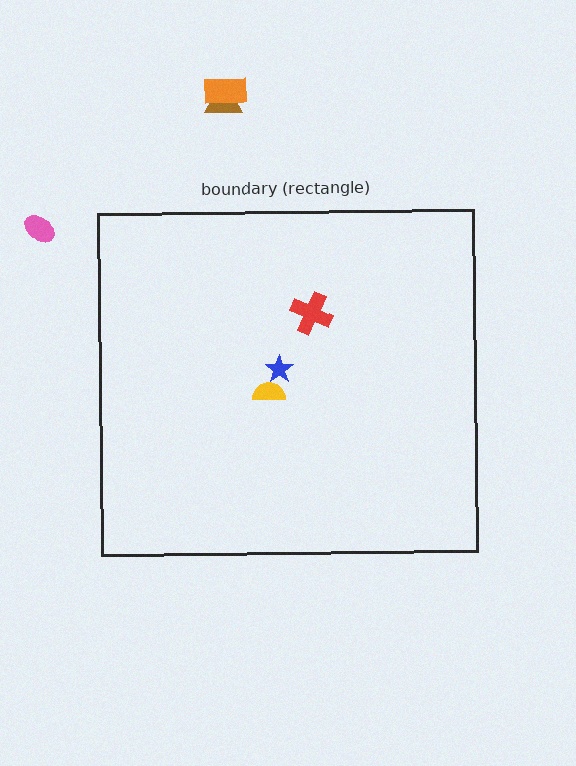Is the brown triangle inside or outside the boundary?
Outside.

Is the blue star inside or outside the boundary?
Inside.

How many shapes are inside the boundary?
3 inside, 3 outside.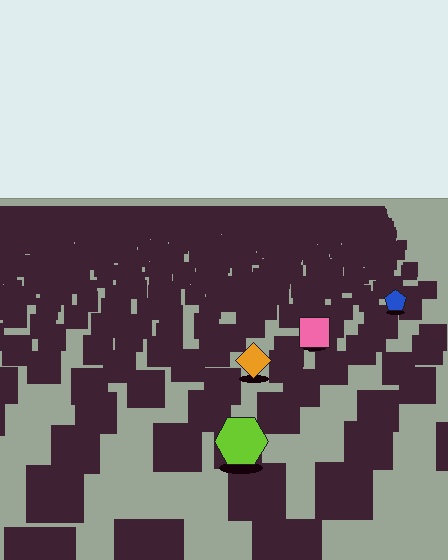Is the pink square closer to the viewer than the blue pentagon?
Yes. The pink square is closer — you can tell from the texture gradient: the ground texture is coarser near it.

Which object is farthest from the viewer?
The blue pentagon is farthest from the viewer. It appears smaller and the ground texture around it is denser.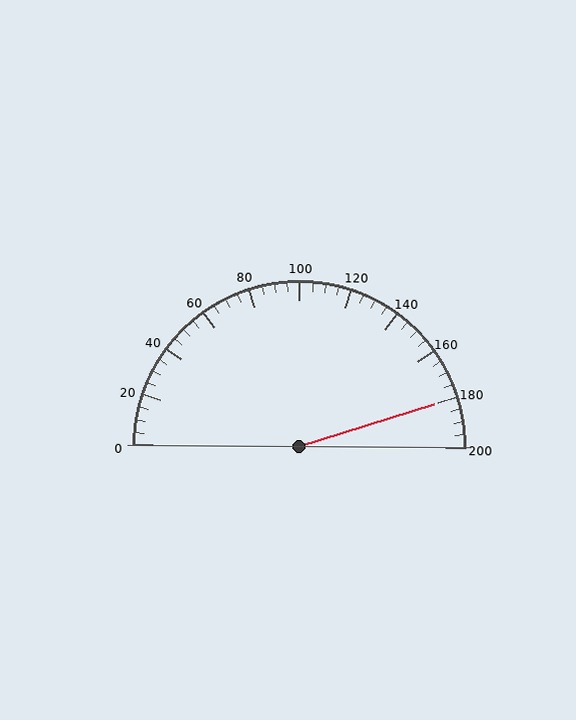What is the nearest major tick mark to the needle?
The nearest major tick mark is 180.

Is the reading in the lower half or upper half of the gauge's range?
The reading is in the upper half of the range (0 to 200).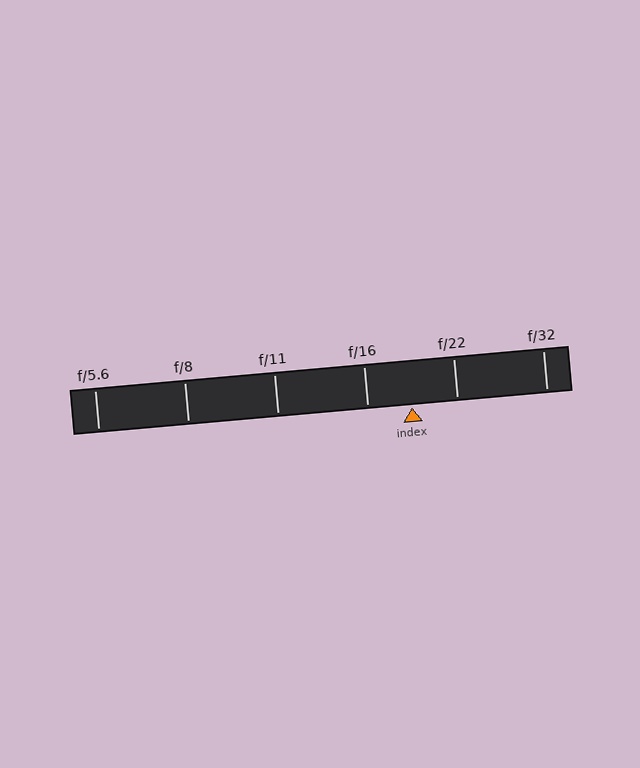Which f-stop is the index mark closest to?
The index mark is closest to f/16.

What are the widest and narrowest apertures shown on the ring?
The widest aperture shown is f/5.6 and the narrowest is f/32.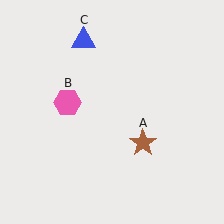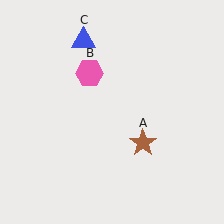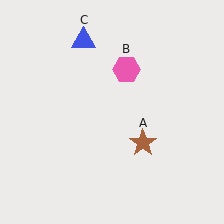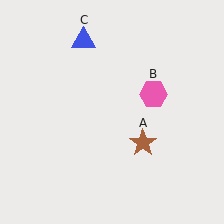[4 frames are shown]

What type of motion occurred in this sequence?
The pink hexagon (object B) rotated clockwise around the center of the scene.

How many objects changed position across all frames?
1 object changed position: pink hexagon (object B).